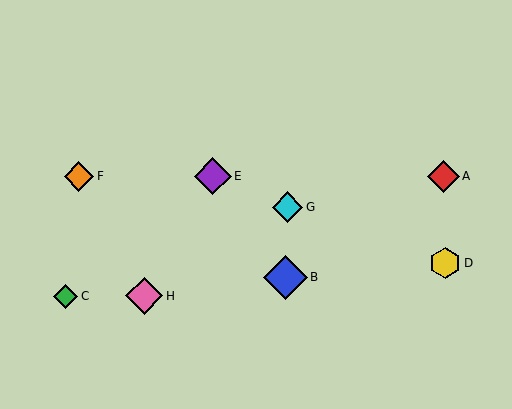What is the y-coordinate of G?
Object G is at y≈207.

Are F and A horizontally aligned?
Yes, both are at y≈176.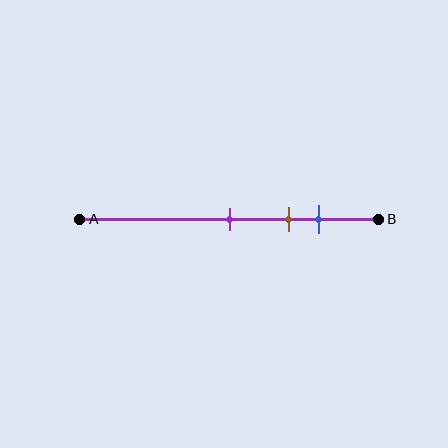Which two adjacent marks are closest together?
The brown and blue marks are the closest adjacent pair.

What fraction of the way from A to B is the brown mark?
The brown mark is approximately 70% (0.7) of the way from A to B.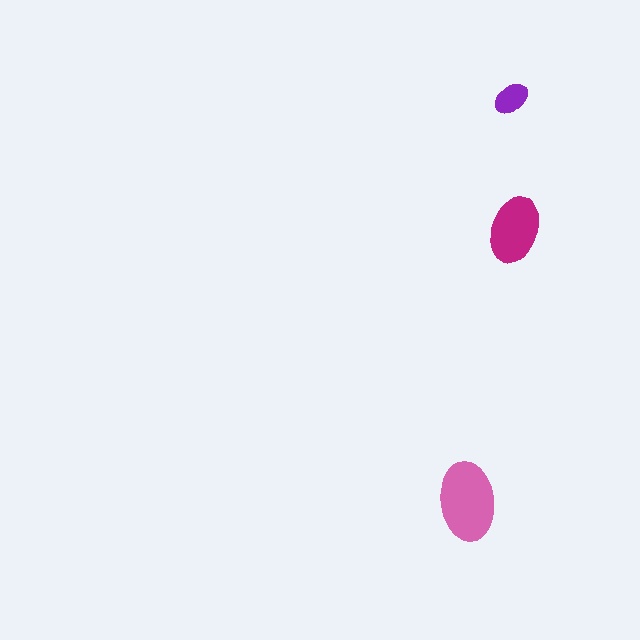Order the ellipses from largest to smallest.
the pink one, the magenta one, the purple one.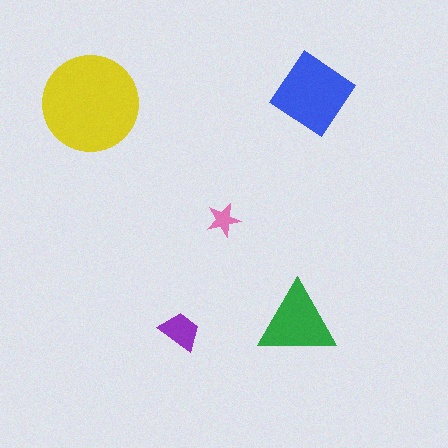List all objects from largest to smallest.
The yellow circle, the blue diamond, the green triangle, the purple trapezoid, the pink star.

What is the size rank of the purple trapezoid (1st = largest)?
4th.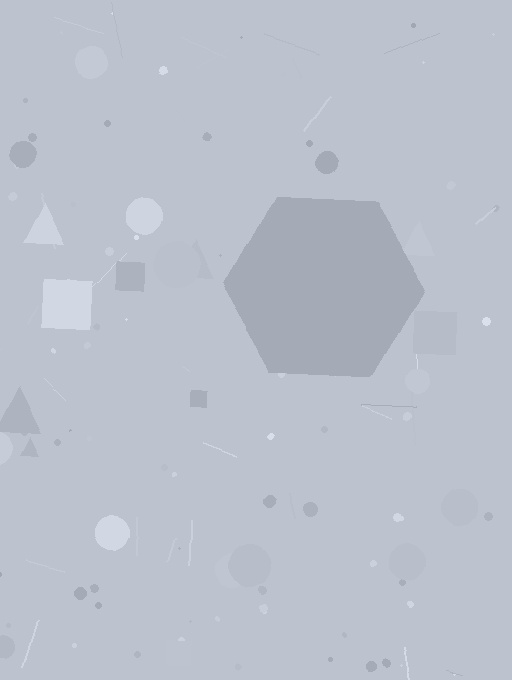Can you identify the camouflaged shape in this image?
The camouflaged shape is a hexagon.